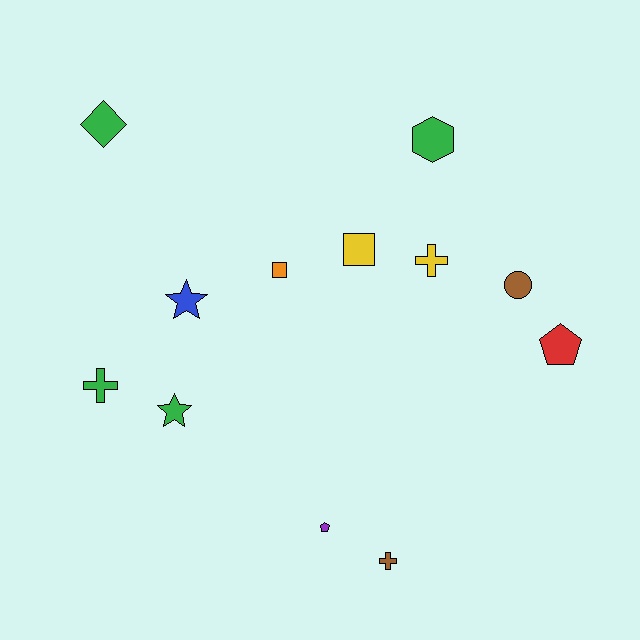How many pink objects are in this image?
There are no pink objects.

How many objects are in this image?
There are 12 objects.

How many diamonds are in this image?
There is 1 diamond.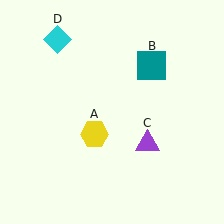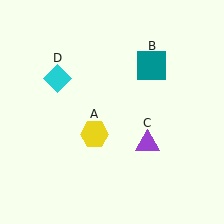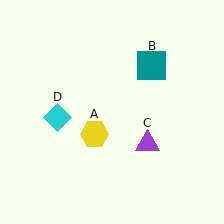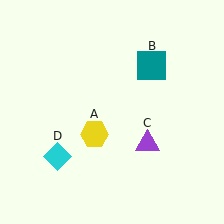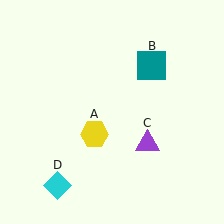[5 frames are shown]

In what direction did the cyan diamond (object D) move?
The cyan diamond (object D) moved down.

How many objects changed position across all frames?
1 object changed position: cyan diamond (object D).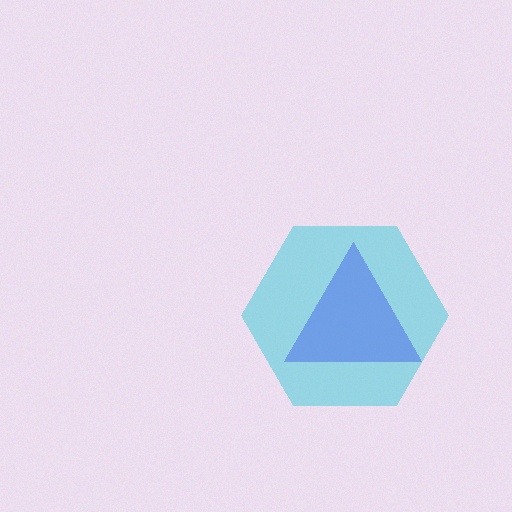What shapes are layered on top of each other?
The layered shapes are: a cyan hexagon, a blue triangle.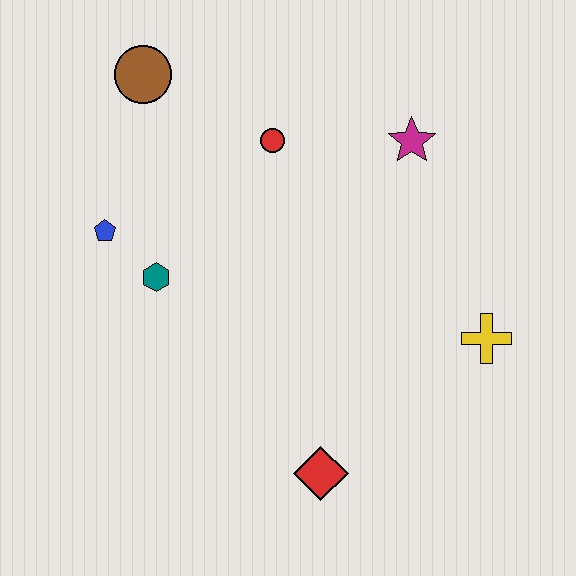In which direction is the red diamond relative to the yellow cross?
The red diamond is to the left of the yellow cross.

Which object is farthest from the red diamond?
The brown circle is farthest from the red diamond.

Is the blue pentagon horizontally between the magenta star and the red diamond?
No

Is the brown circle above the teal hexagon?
Yes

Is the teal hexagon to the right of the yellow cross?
No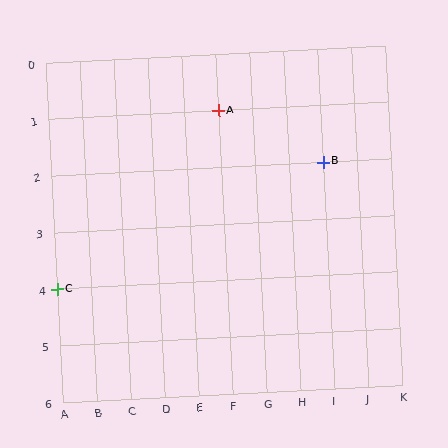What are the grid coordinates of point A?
Point A is at grid coordinates (F, 1).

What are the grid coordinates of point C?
Point C is at grid coordinates (A, 4).